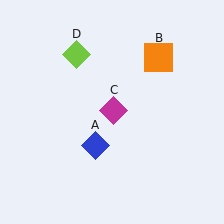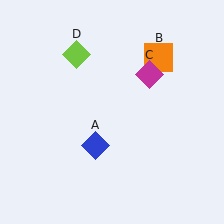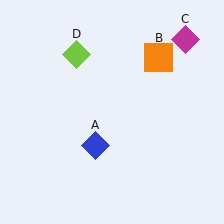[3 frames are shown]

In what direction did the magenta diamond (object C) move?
The magenta diamond (object C) moved up and to the right.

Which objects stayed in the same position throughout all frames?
Blue diamond (object A) and orange square (object B) and lime diamond (object D) remained stationary.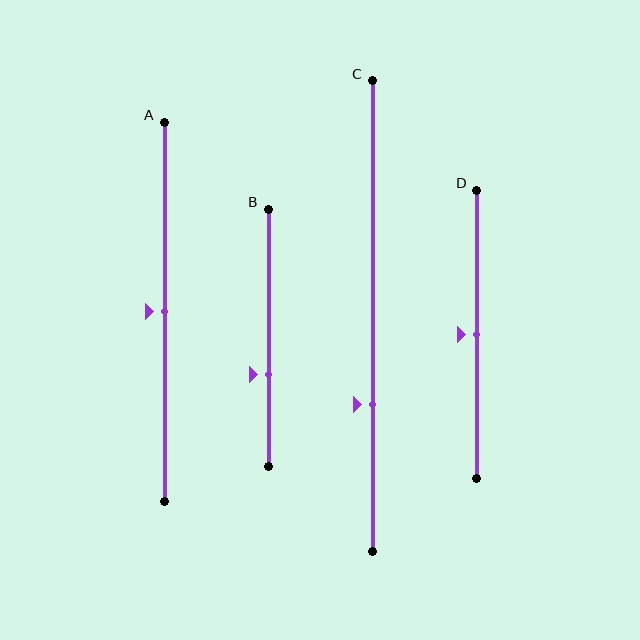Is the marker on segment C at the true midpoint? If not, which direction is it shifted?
No, the marker on segment C is shifted downward by about 19% of the segment length.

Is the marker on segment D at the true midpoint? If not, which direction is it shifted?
Yes, the marker on segment D is at the true midpoint.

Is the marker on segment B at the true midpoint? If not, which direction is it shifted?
No, the marker on segment B is shifted downward by about 14% of the segment length.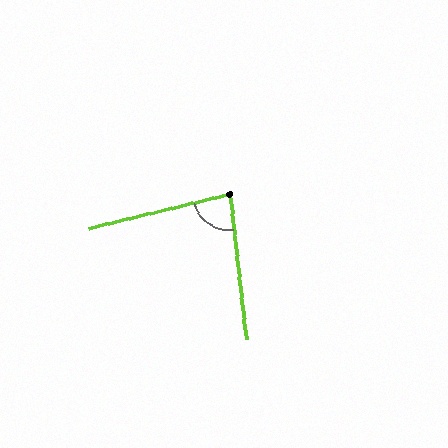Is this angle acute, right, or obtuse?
It is acute.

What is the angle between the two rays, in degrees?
Approximately 83 degrees.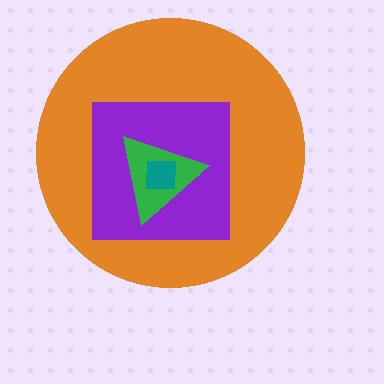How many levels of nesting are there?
4.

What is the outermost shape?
The orange circle.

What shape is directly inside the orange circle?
The purple square.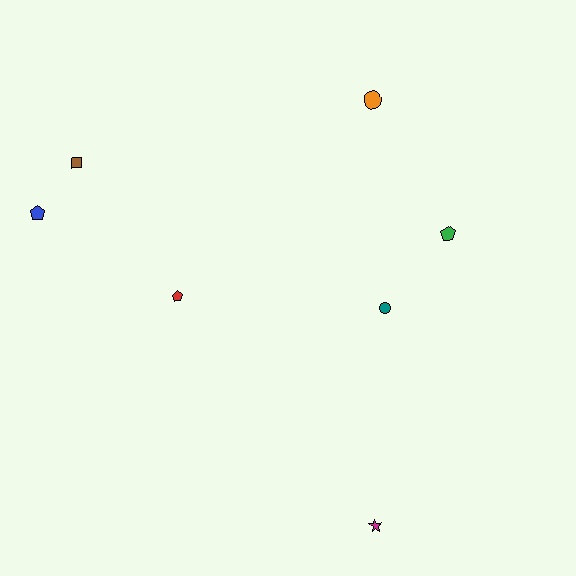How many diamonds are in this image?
There are no diamonds.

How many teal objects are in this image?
There is 1 teal object.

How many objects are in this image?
There are 7 objects.